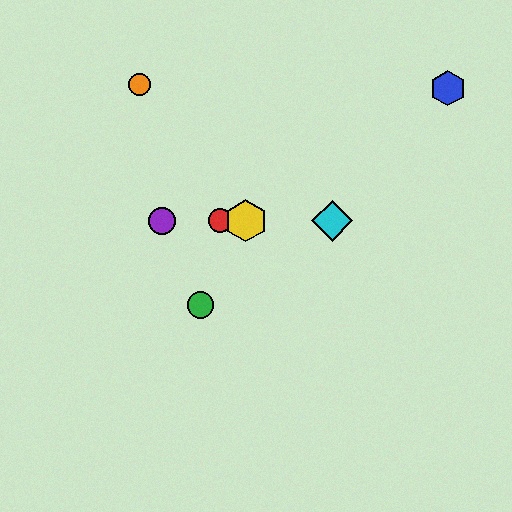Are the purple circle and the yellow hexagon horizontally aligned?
Yes, both are at y≈221.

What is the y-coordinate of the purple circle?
The purple circle is at y≈221.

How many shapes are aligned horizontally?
4 shapes (the red circle, the yellow hexagon, the purple circle, the cyan diamond) are aligned horizontally.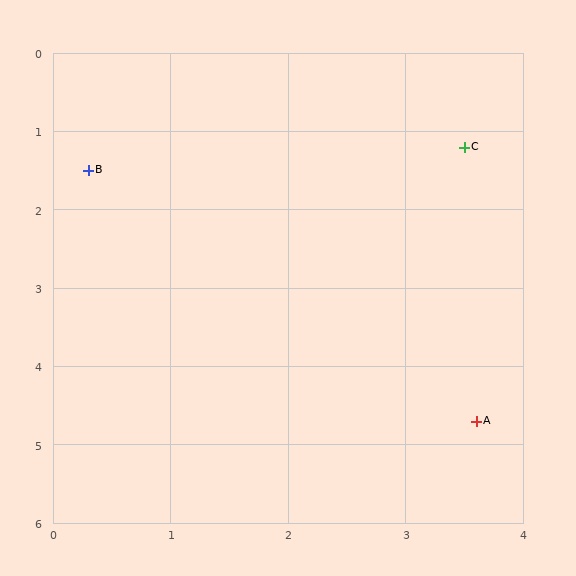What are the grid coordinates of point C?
Point C is at approximately (3.5, 1.2).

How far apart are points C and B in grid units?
Points C and B are about 3.2 grid units apart.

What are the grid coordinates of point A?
Point A is at approximately (3.6, 4.7).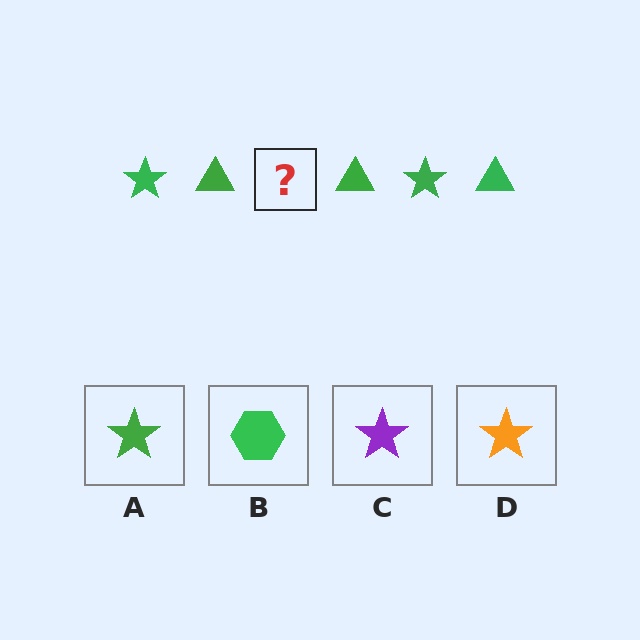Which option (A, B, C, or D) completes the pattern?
A.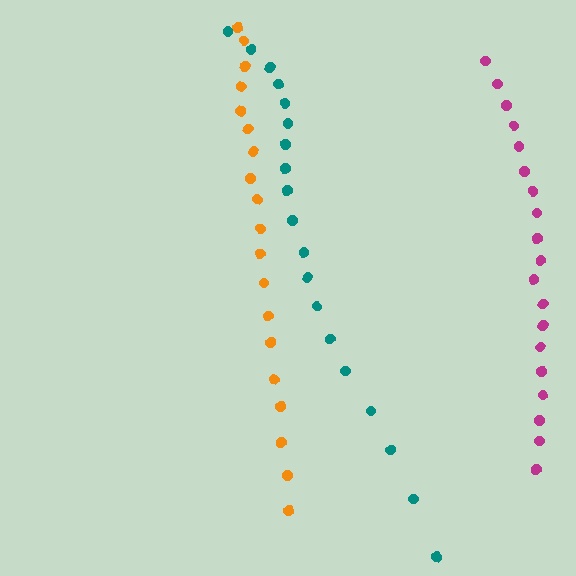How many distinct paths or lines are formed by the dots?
There are 3 distinct paths.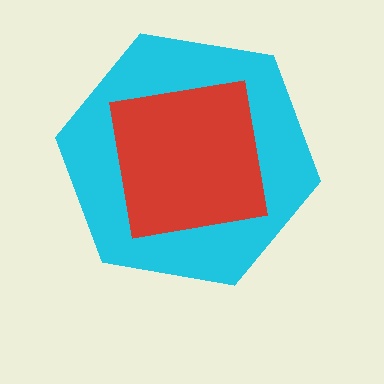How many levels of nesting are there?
2.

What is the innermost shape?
The red square.